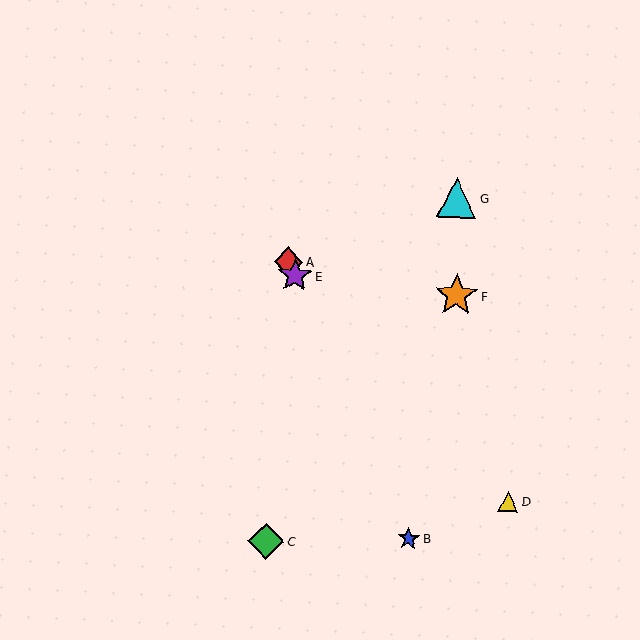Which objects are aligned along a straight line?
Objects A, B, E are aligned along a straight line.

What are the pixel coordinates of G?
Object G is at (457, 198).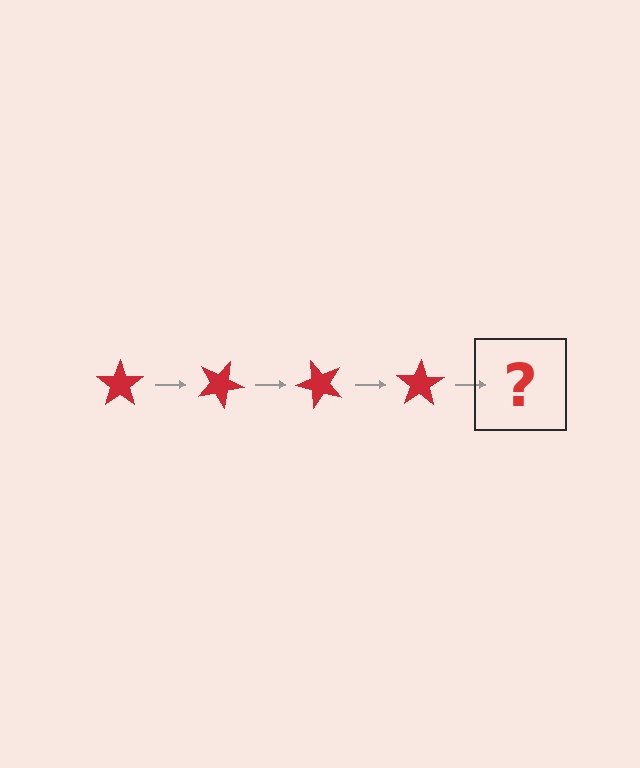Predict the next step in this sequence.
The next step is a red star rotated 100 degrees.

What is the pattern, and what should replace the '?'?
The pattern is that the star rotates 25 degrees each step. The '?' should be a red star rotated 100 degrees.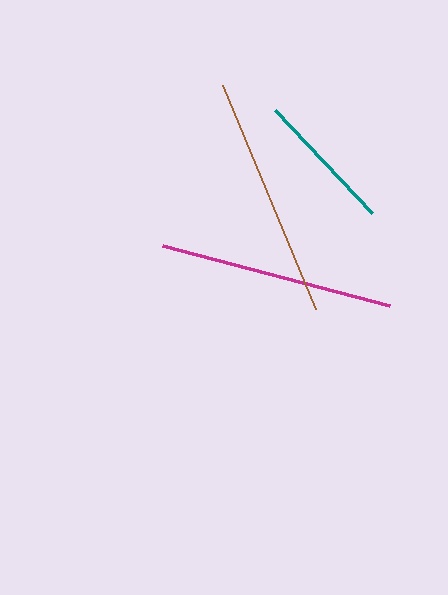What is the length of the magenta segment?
The magenta segment is approximately 235 pixels long.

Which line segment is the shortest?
The teal line is the shortest at approximately 141 pixels.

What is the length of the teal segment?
The teal segment is approximately 141 pixels long.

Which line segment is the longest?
The brown line is the longest at approximately 243 pixels.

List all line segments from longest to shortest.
From longest to shortest: brown, magenta, teal.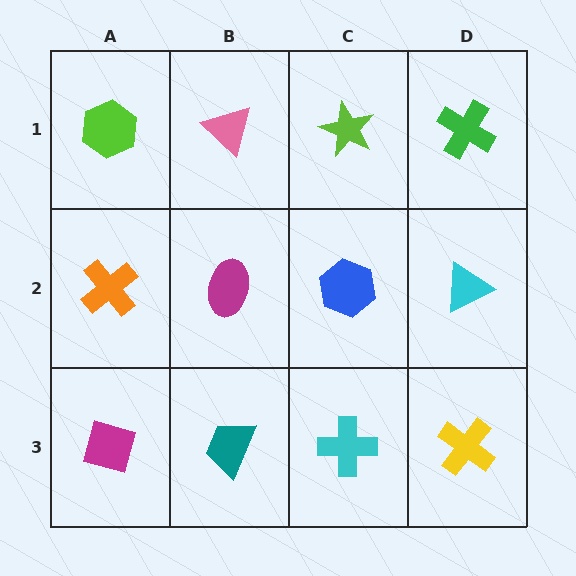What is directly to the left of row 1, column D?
A lime star.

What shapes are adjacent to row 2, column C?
A lime star (row 1, column C), a cyan cross (row 3, column C), a magenta ellipse (row 2, column B), a cyan triangle (row 2, column D).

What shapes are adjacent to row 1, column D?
A cyan triangle (row 2, column D), a lime star (row 1, column C).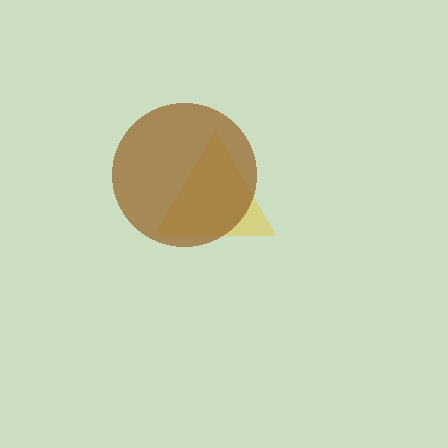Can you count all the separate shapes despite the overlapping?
Yes, there are 2 separate shapes.